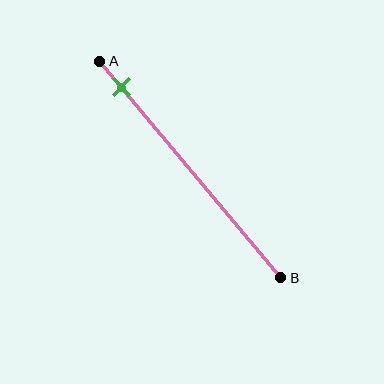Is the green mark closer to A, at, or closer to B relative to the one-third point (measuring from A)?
The green mark is closer to point A than the one-third point of segment AB.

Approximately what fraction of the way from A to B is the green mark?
The green mark is approximately 10% of the way from A to B.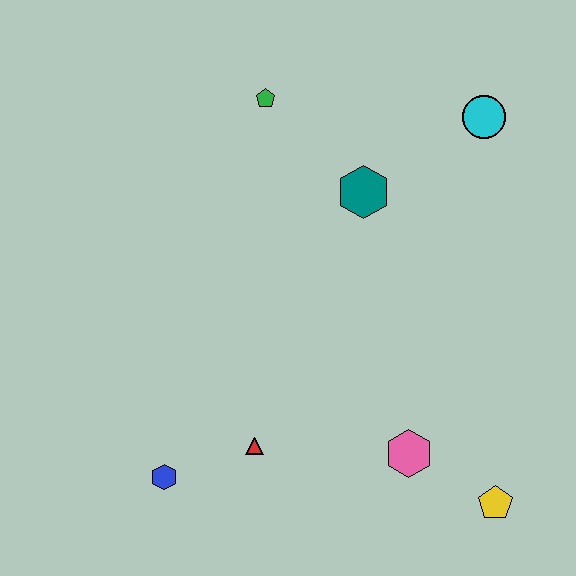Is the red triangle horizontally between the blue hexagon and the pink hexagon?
Yes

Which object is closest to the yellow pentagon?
The pink hexagon is closest to the yellow pentagon.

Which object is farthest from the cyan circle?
The blue hexagon is farthest from the cyan circle.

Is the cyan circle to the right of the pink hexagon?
Yes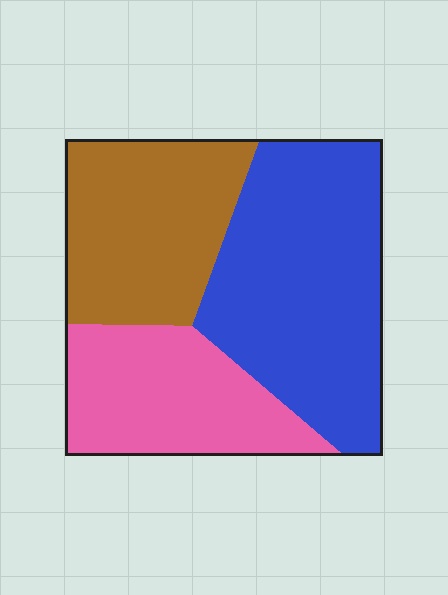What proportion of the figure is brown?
Brown covers roughly 30% of the figure.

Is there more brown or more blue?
Blue.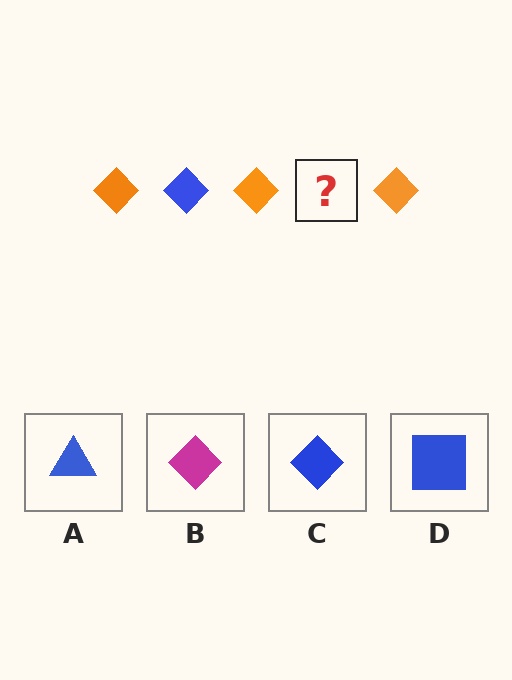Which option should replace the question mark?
Option C.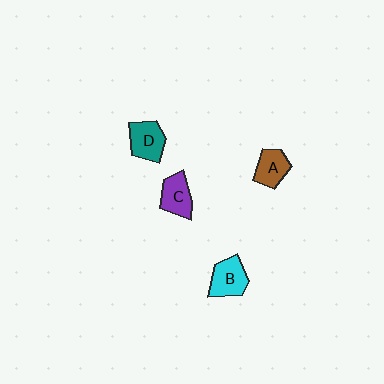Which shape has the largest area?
Shape D (teal).